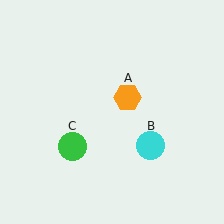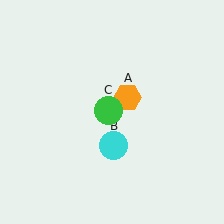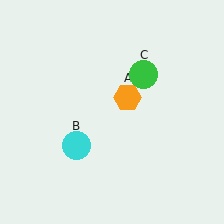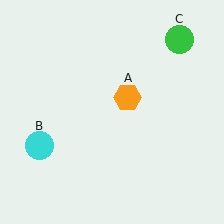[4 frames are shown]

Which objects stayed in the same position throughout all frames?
Orange hexagon (object A) remained stationary.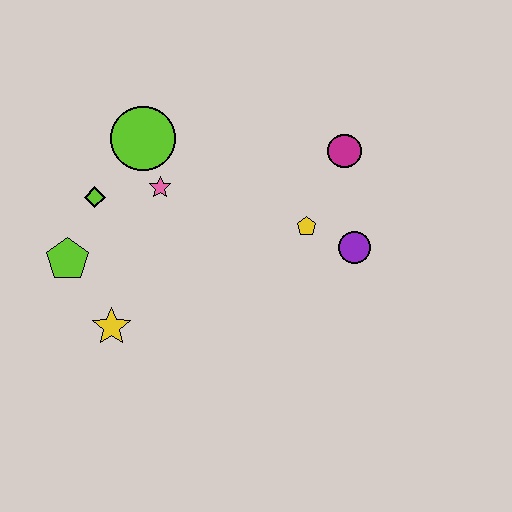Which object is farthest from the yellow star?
The magenta circle is farthest from the yellow star.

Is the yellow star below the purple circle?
Yes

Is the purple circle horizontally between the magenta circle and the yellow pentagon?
No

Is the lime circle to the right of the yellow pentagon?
No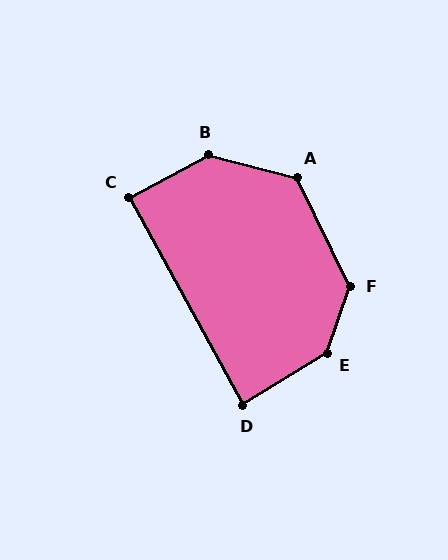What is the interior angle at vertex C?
Approximately 89 degrees (approximately right).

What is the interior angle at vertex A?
Approximately 130 degrees (obtuse).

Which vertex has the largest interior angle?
E, at approximately 141 degrees.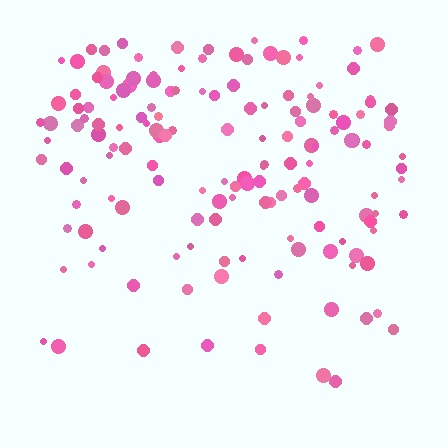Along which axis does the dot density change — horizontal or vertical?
Vertical.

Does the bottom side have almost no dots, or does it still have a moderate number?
Still a moderate number, just noticeably fewer than the top.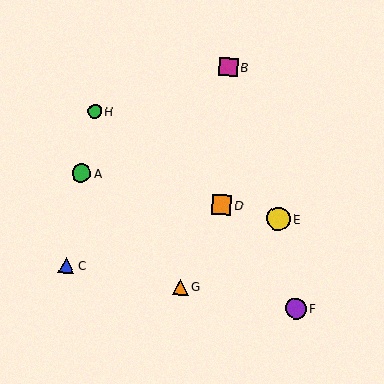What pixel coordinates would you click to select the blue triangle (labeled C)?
Click at (67, 265) to select the blue triangle C.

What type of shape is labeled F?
Shape F is a purple circle.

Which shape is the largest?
The yellow circle (labeled E) is the largest.